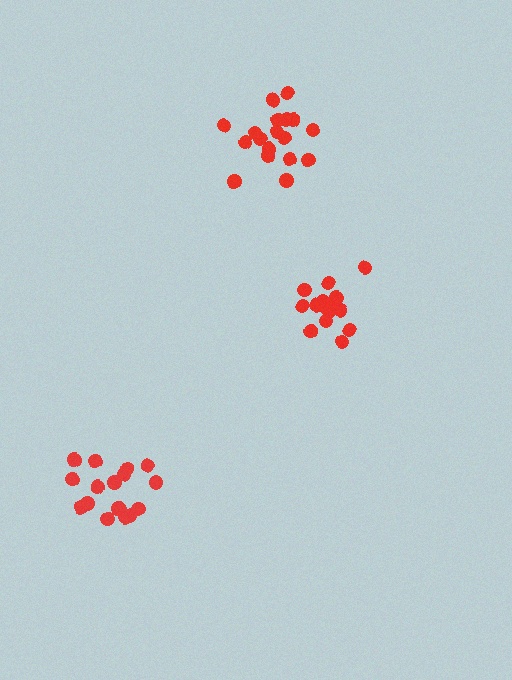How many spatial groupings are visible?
There are 3 spatial groupings.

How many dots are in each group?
Group 1: 15 dots, Group 2: 17 dots, Group 3: 18 dots (50 total).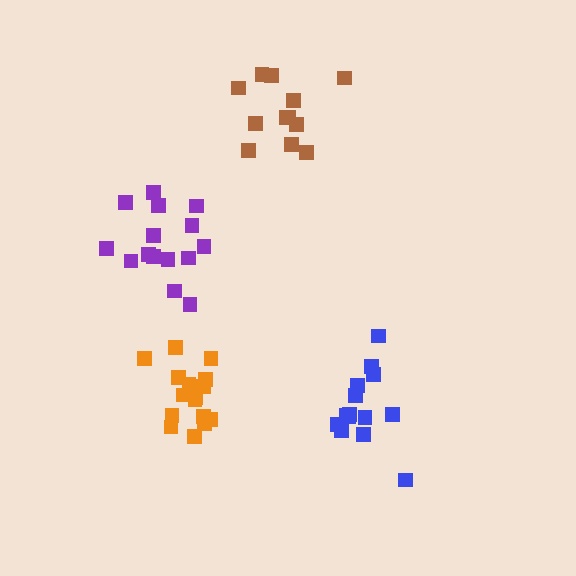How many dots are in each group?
Group 1: 12 dots, Group 2: 14 dots, Group 3: 16 dots, Group 4: 15 dots (57 total).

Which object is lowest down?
The blue cluster is bottommost.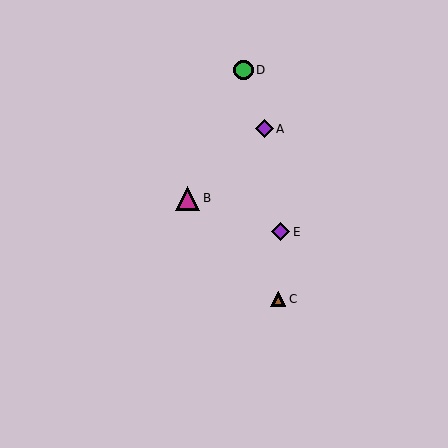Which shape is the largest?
The magenta triangle (labeled B) is the largest.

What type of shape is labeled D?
Shape D is a green circle.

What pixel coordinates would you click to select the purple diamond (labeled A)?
Click at (265, 129) to select the purple diamond A.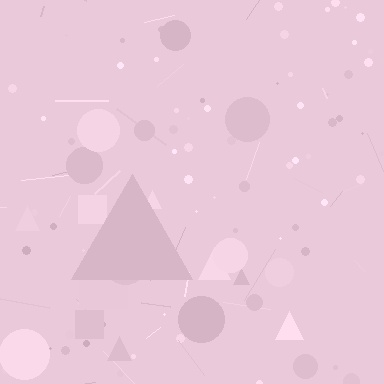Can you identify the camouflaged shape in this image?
The camouflaged shape is a triangle.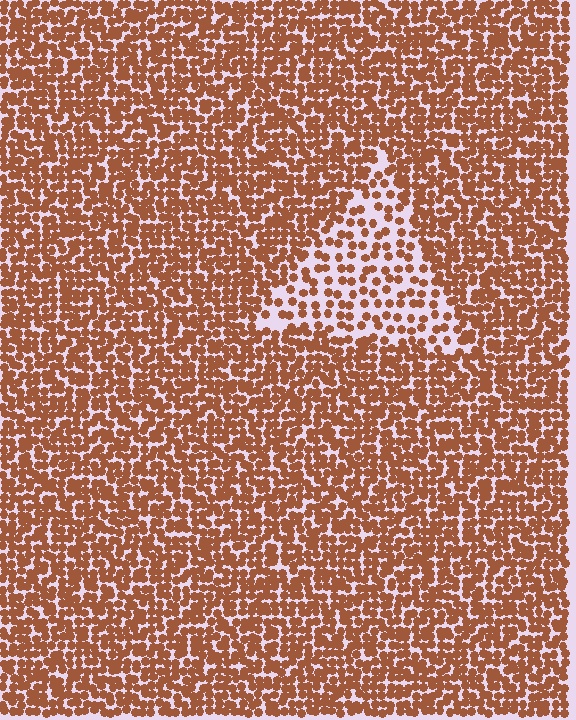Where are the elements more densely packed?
The elements are more densely packed outside the triangle boundary.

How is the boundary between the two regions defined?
The boundary is defined by a change in element density (approximately 2.1x ratio). All elements are the same color, size, and shape.